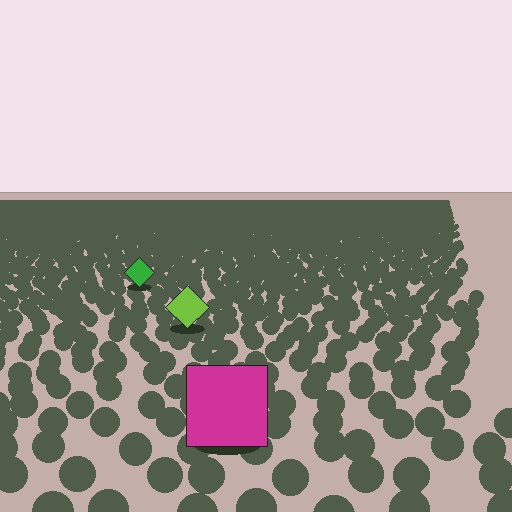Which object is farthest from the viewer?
The green diamond is farthest from the viewer. It appears smaller and the ground texture around it is denser.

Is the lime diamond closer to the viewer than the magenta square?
No. The magenta square is closer — you can tell from the texture gradient: the ground texture is coarser near it.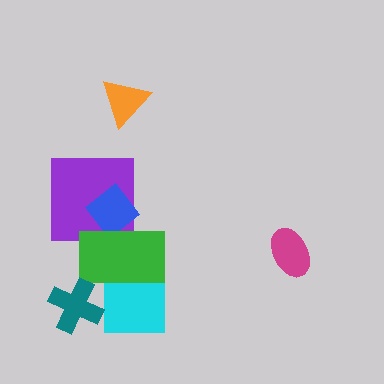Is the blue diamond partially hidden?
Yes, it is partially covered by another shape.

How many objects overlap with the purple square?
2 objects overlap with the purple square.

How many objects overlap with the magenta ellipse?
0 objects overlap with the magenta ellipse.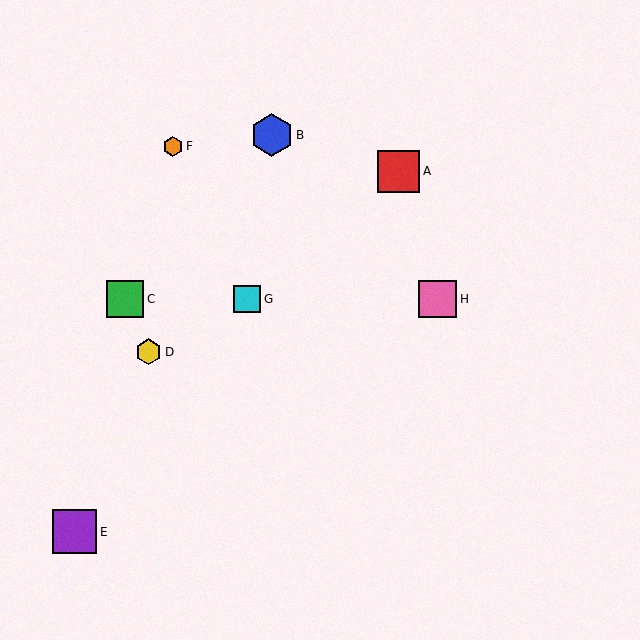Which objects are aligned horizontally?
Objects C, G, H are aligned horizontally.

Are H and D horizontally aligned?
No, H is at y≈299 and D is at y≈352.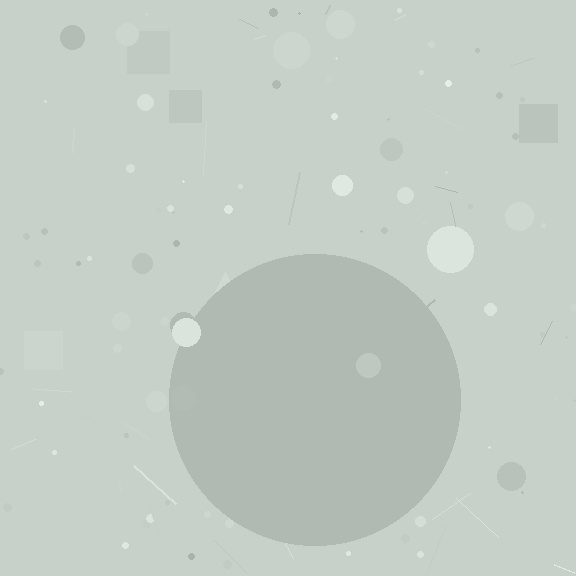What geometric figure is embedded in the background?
A circle is embedded in the background.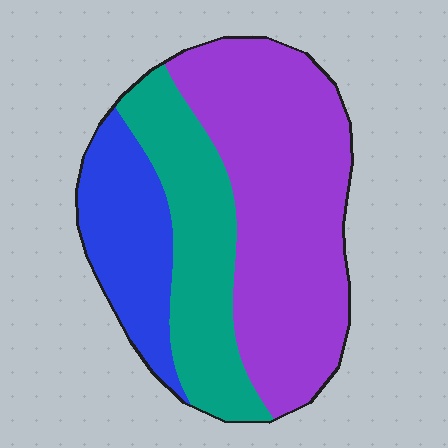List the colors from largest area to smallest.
From largest to smallest: purple, teal, blue.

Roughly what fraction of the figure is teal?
Teal takes up about one quarter (1/4) of the figure.